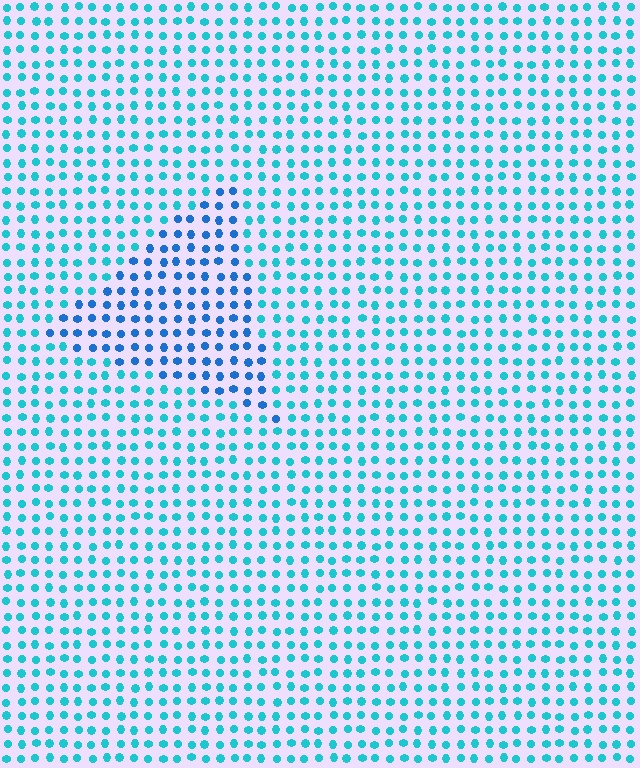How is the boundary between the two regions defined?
The boundary is defined purely by a slight shift in hue (about 29 degrees). Spacing, size, and orientation are identical on both sides.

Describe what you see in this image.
The image is filled with small cyan elements in a uniform arrangement. A triangle-shaped region is visible where the elements are tinted to a slightly different hue, forming a subtle color boundary.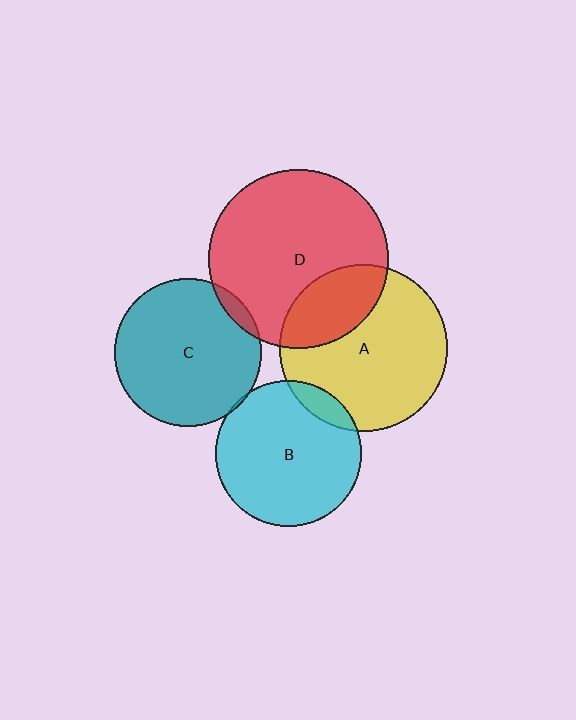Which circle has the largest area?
Circle D (red).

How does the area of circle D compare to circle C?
Approximately 1.5 times.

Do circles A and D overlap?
Yes.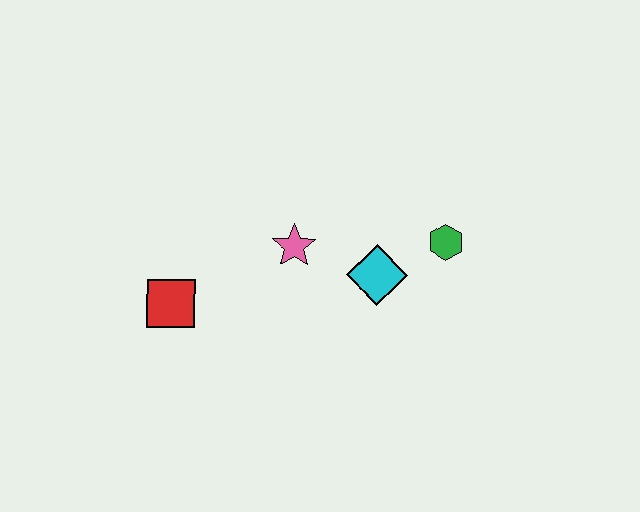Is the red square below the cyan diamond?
Yes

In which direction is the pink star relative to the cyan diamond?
The pink star is to the left of the cyan diamond.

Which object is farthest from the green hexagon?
The red square is farthest from the green hexagon.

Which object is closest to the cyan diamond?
The green hexagon is closest to the cyan diamond.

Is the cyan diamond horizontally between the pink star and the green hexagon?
Yes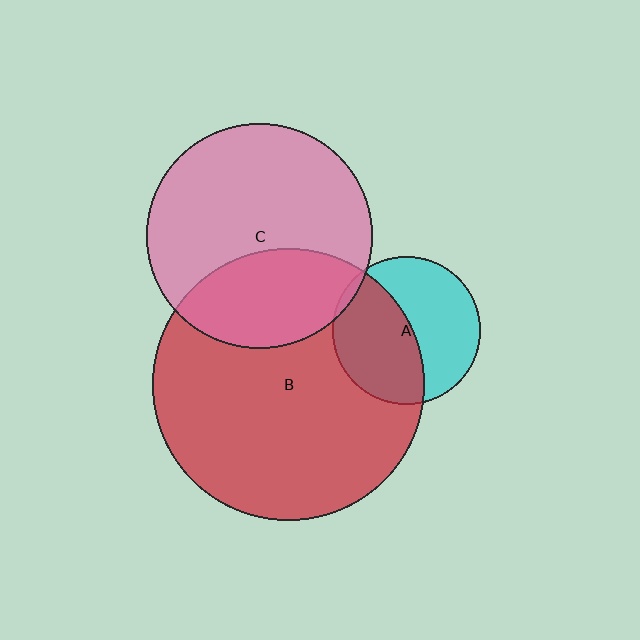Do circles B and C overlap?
Yes.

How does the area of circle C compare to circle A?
Approximately 2.3 times.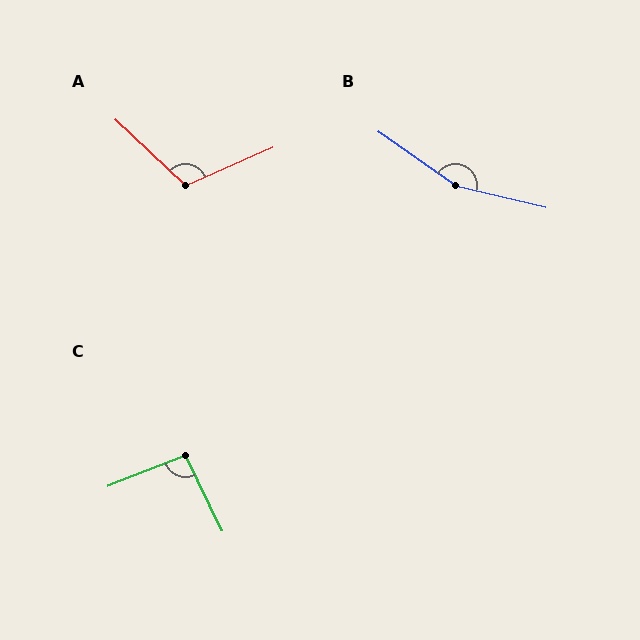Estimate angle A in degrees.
Approximately 113 degrees.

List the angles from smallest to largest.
C (94°), A (113°), B (158°).